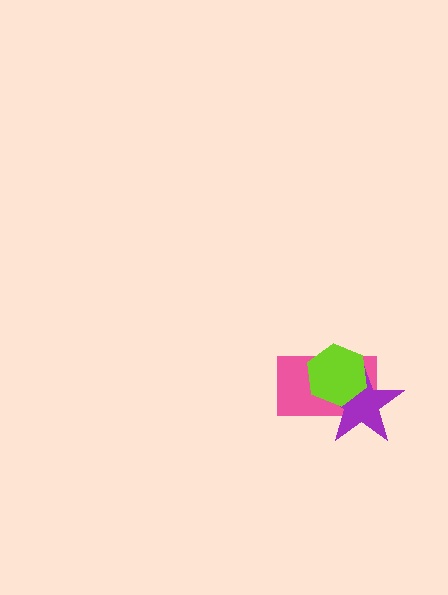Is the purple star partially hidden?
Yes, it is partially covered by another shape.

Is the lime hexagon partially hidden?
No, no other shape covers it.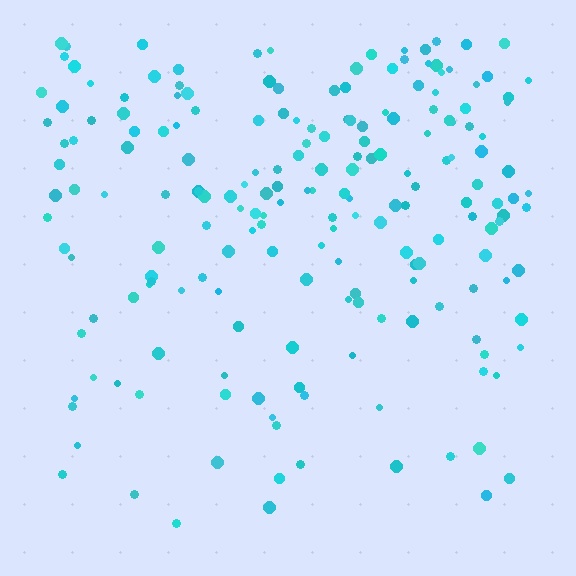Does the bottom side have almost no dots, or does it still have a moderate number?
Still a moderate number, just noticeably fewer than the top.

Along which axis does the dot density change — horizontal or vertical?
Vertical.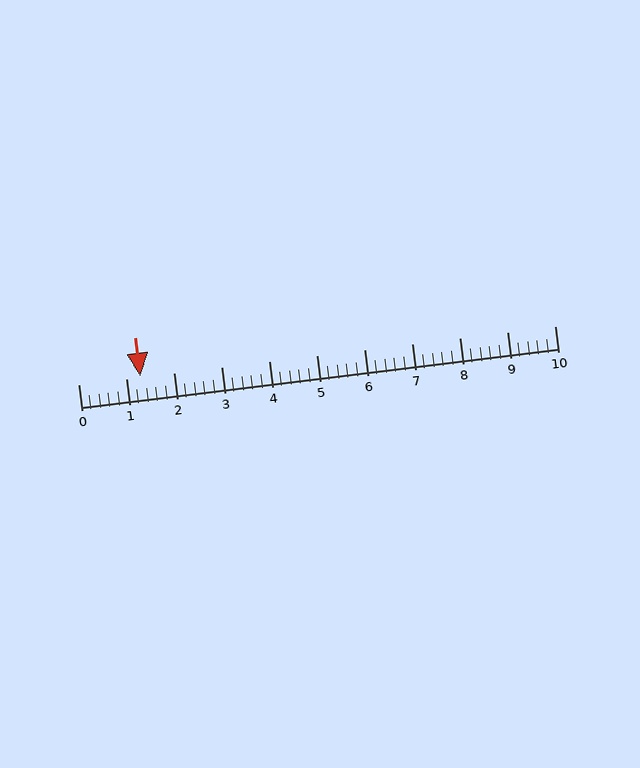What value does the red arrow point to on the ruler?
The red arrow points to approximately 1.3.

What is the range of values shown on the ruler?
The ruler shows values from 0 to 10.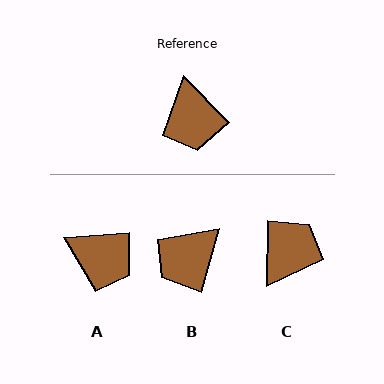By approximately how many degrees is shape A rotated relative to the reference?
Approximately 49 degrees counter-clockwise.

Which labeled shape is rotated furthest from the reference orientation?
C, about 135 degrees away.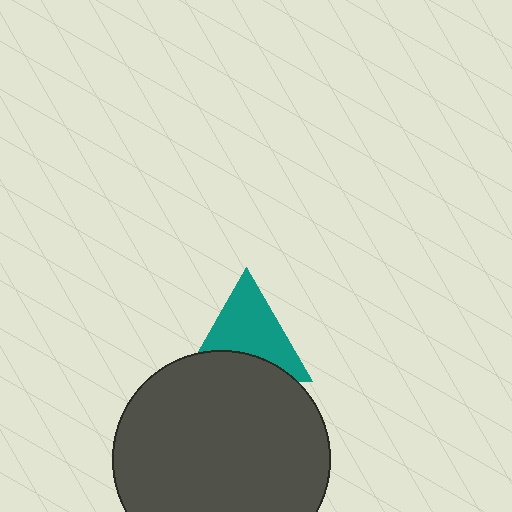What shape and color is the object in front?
The object in front is a dark gray circle.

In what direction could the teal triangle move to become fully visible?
The teal triangle could move up. That would shift it out from behind the dark gray circle entirely.